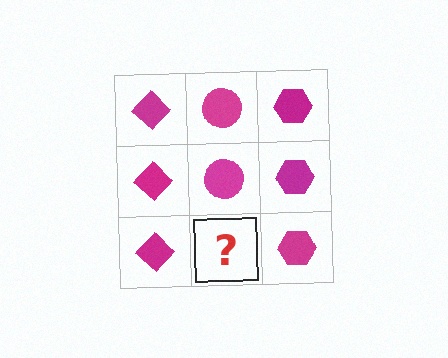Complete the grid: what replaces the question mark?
The question mark should be replaced with a magenta circle.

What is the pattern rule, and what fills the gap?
The rule is that each column has a consistent shape. The gap should be filled with a magenta circle.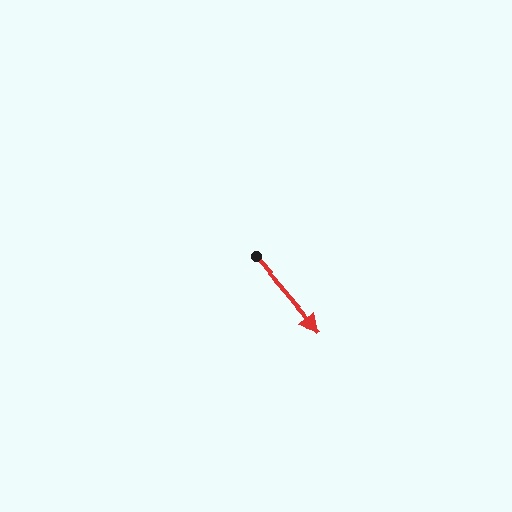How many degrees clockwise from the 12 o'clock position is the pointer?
Approximately 140 degrees.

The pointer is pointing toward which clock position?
Roughly 5 o'clock.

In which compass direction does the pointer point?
Southeast.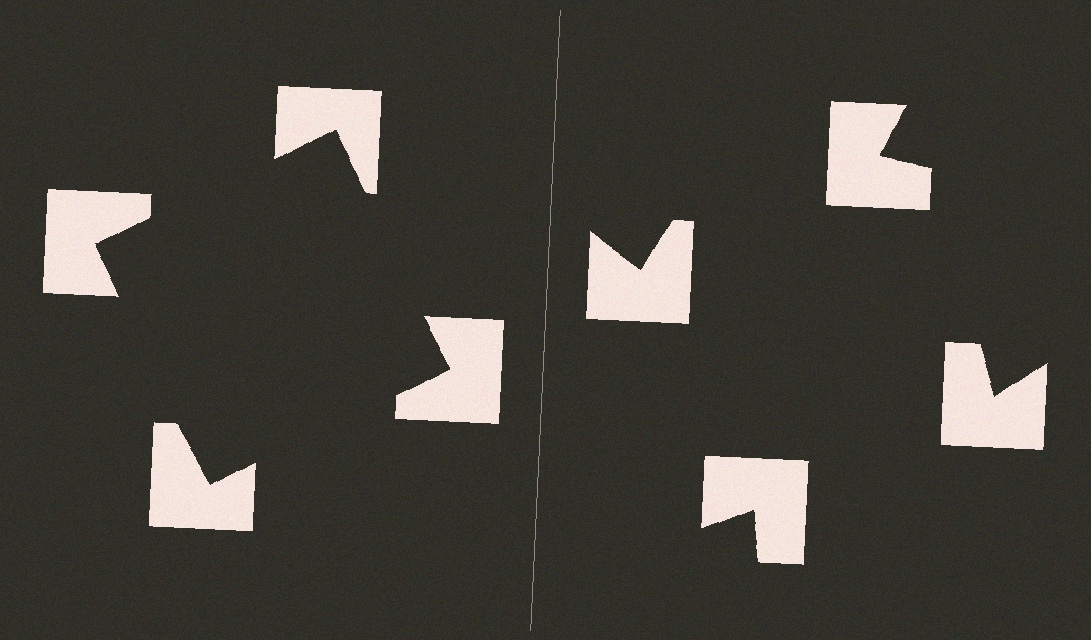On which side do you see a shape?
An illusory square appears on the left side. On the right side the wedge cuts are rotated, so no coherent shape forms.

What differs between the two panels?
The notched squares are positioned identically on both sides; only the wedge orientations differ. On the left they align to a square; on the right they are misaligned.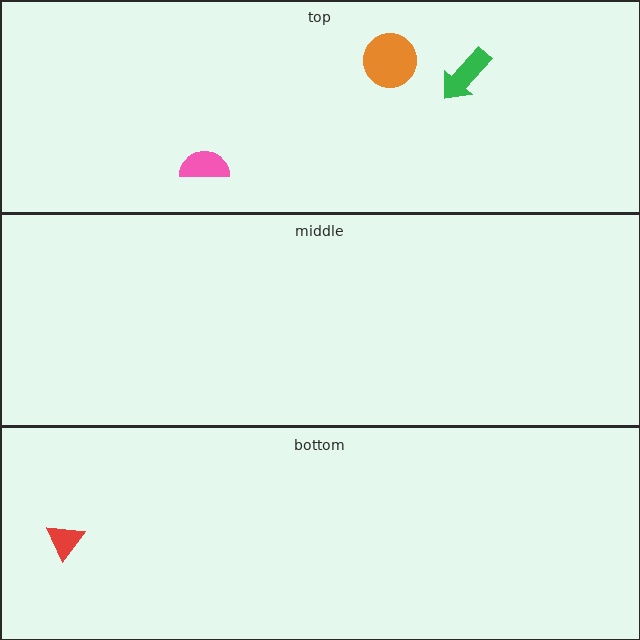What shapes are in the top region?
The green arrow, the pink semicircle, the orange circle.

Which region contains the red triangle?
The bottom region.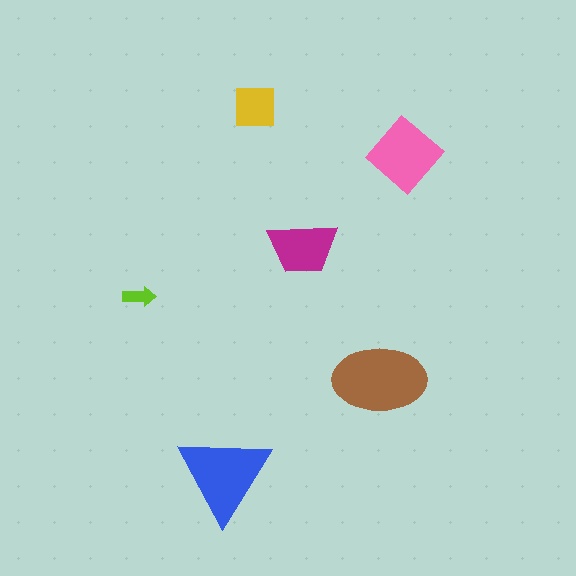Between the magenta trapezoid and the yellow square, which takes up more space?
The magenta trapezoid.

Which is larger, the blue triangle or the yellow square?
The blue triangle.